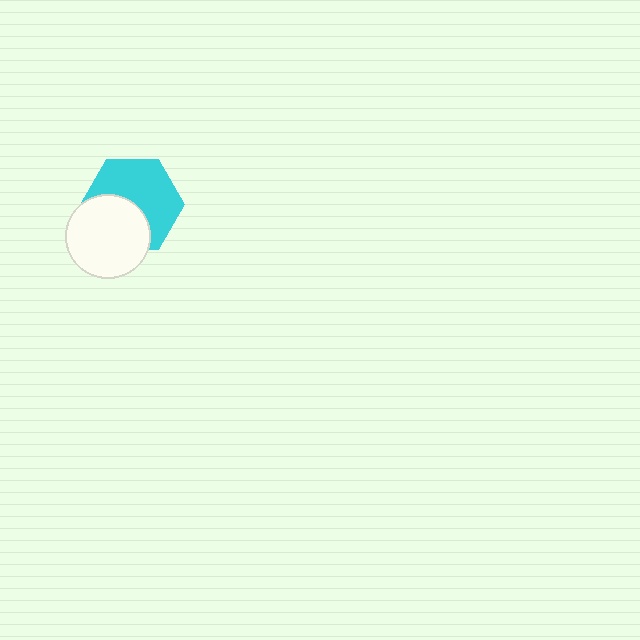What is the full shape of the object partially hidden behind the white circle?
The partially hidden object is a cyan hexagon.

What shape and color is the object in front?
The object in front is a white circle.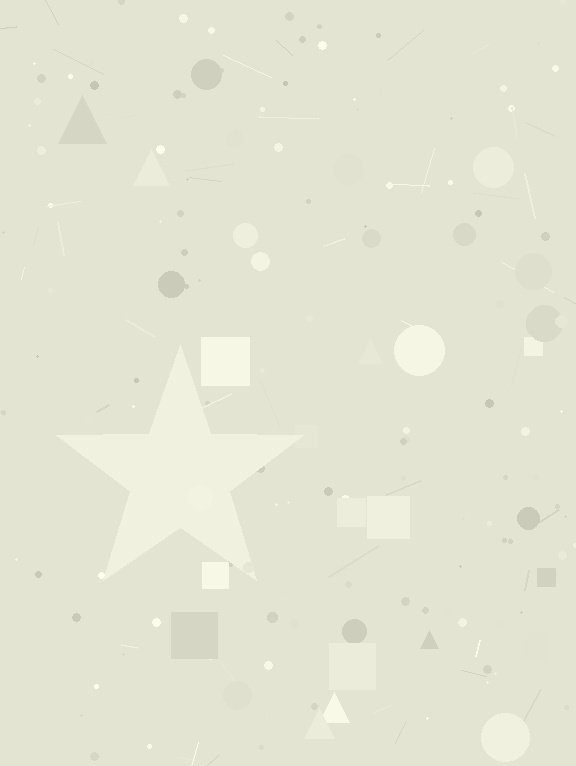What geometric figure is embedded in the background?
A star is embedded in the background.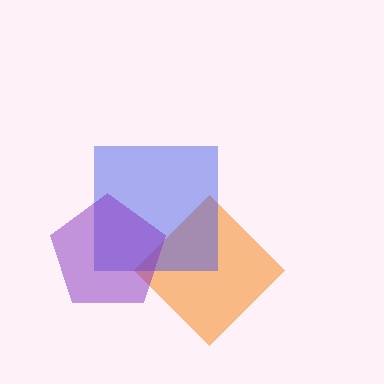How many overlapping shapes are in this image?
There are 3 overlapping shapes in the image.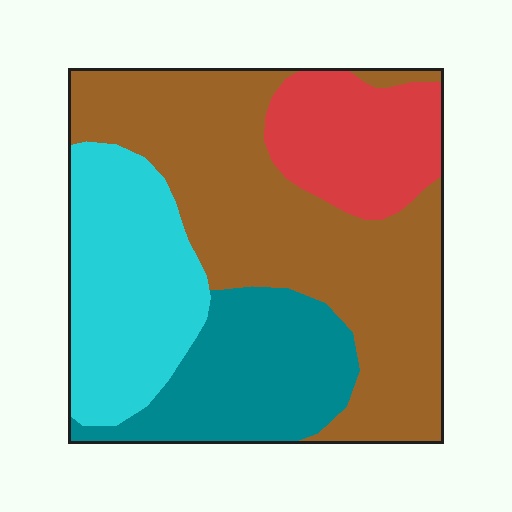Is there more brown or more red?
Brown.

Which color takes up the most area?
Brown, at roughly 45%.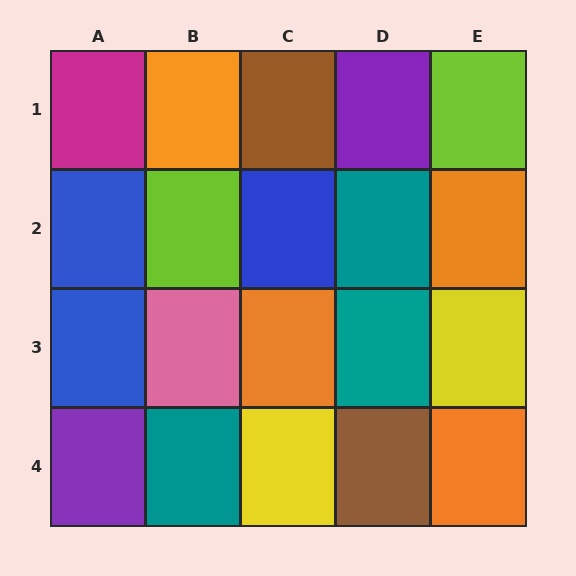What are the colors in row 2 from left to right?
Blue, lime, blue, teal, orange.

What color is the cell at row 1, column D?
Purple.